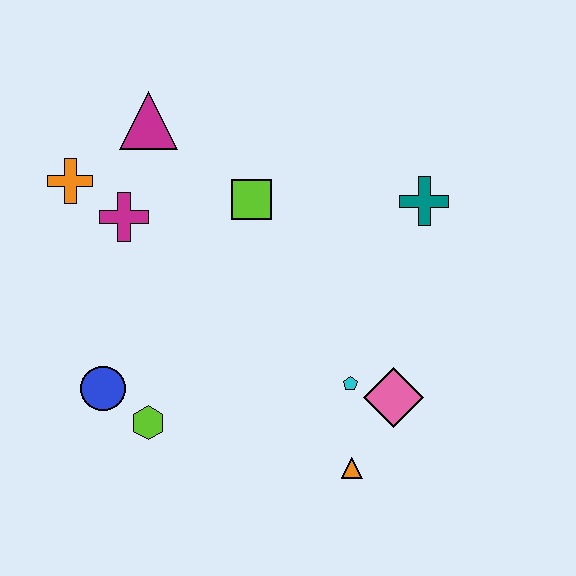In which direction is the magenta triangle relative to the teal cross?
The magenta triangle is to the left of the teal cross.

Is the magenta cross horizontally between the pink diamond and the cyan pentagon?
No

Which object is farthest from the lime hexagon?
The teal cross is farthest from the lime hexagon.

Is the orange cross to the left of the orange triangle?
Yes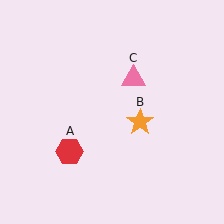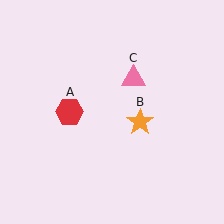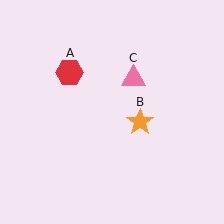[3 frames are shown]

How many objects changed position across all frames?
1 object changed position: red hexagon (object A).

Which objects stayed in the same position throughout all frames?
Orange star (object B) and pink triangle (object C) remained stationary.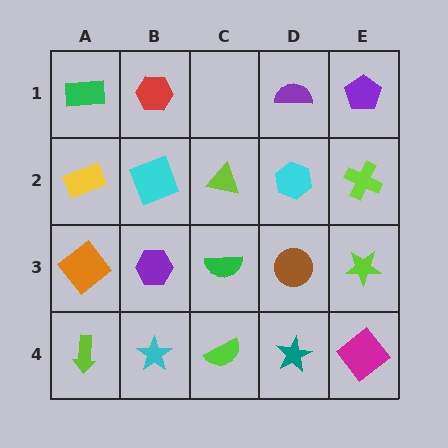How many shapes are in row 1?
4 shapes.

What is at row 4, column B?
A cyan star.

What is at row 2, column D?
A cyan hexagon.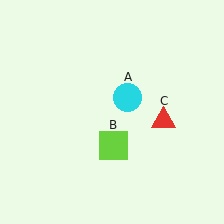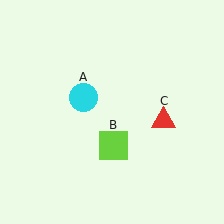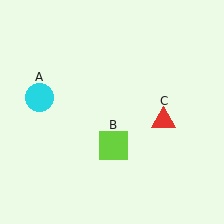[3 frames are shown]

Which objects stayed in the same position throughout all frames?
Lime square (object B) and red triangle (object C) remained stationary.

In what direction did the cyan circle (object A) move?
The cyan circle (object A) moved left.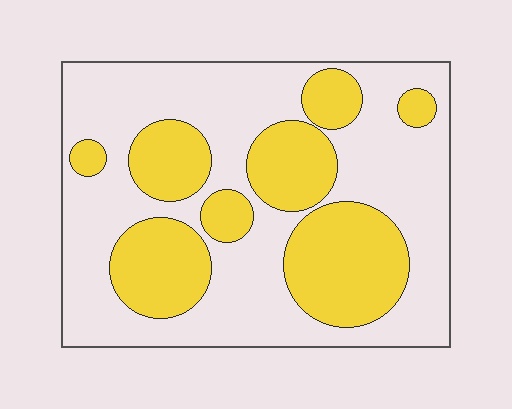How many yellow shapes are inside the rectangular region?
8.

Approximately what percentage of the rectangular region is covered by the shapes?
Approximately 35%.